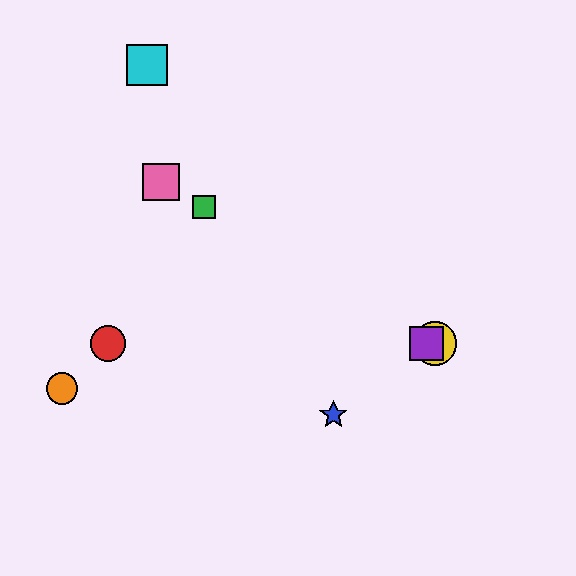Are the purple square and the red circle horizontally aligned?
Yes, both are at y≈344.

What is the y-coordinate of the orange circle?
The orange circle is at y≈388.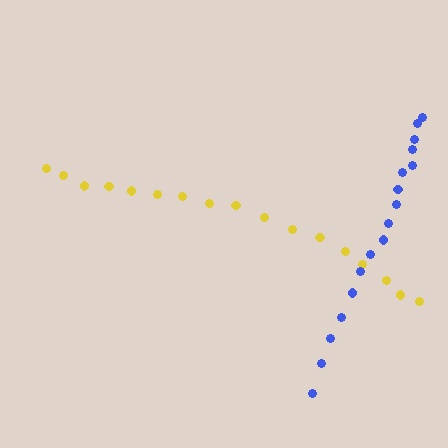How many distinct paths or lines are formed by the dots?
There are 2 distinct paths.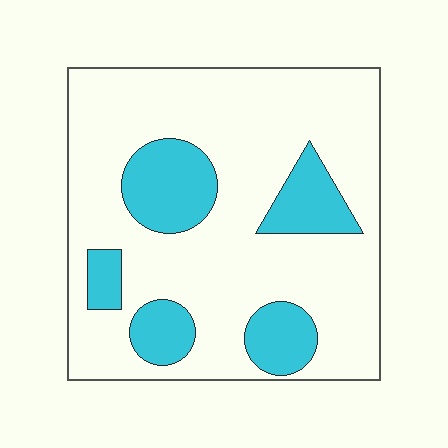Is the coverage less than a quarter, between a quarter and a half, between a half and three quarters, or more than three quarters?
Less than a quarter.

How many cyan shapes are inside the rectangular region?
5.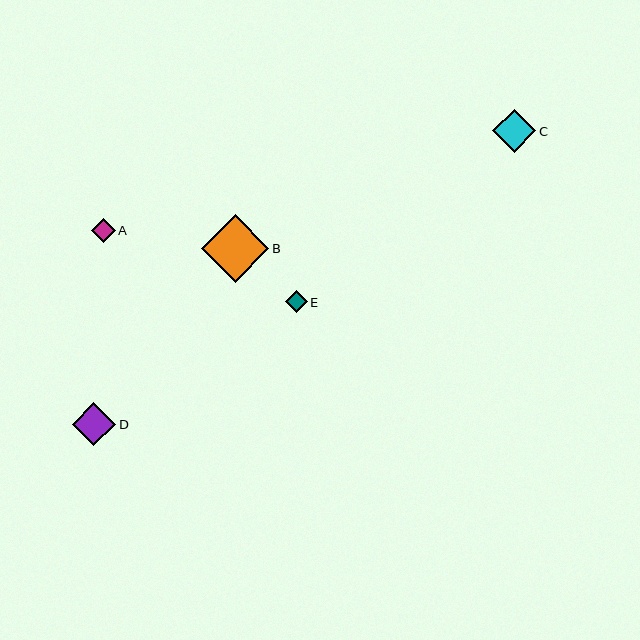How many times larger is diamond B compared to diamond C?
Diamond B is approximately 1.5 times the size of diamond C.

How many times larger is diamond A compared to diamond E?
Diamond A is approximately 1.1 times the size of diamond E.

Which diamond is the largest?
Diamond B is the largest with a size of approximately 68 pixels.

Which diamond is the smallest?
Diamond E is the smallest with a size of approximately 22 pixels.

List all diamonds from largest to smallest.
From largest to smallest: B, C, D, A, E.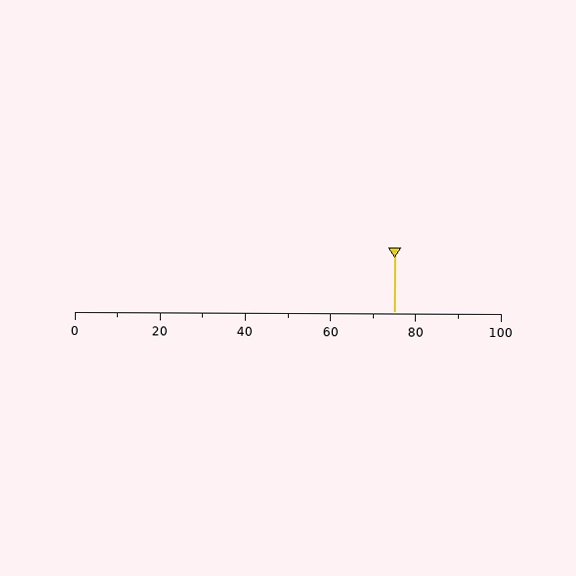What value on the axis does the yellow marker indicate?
The marker indicates approximately 75.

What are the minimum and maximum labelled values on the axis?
The axis runs from 0 to 100.